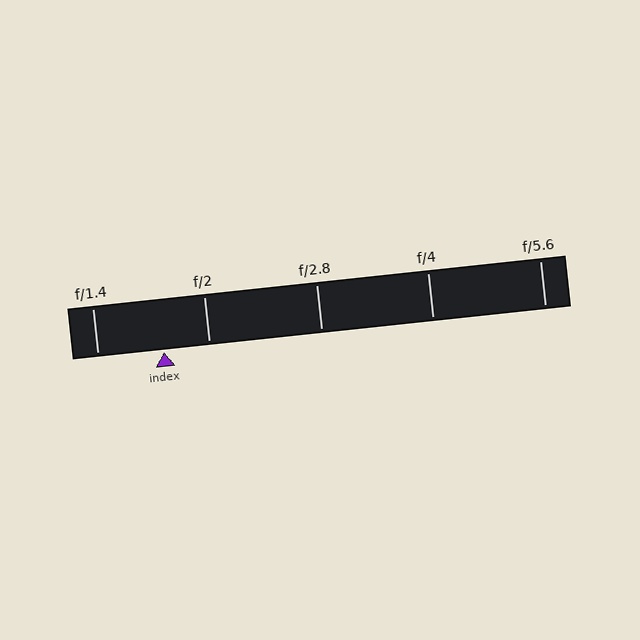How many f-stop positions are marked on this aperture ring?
There are 5 f-stop positions marked.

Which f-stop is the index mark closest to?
The index mark is closest to f/2.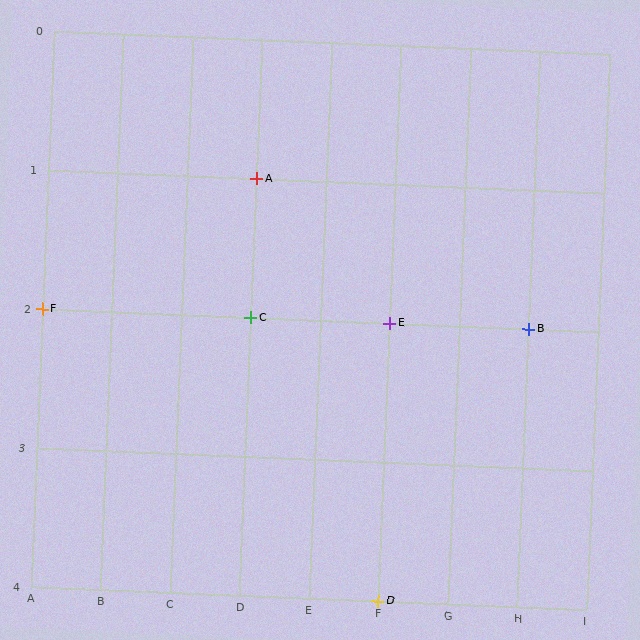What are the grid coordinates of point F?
Point F is at grid coordinates (A, 2).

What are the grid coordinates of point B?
Point B is at grid coordinates (H, 2).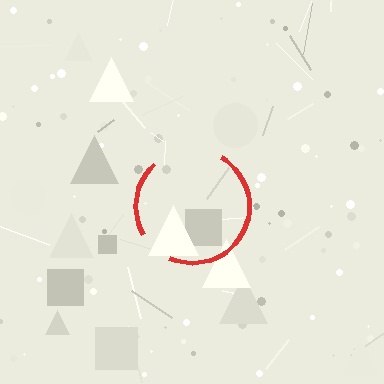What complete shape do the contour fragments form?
The contour fragments form a circle.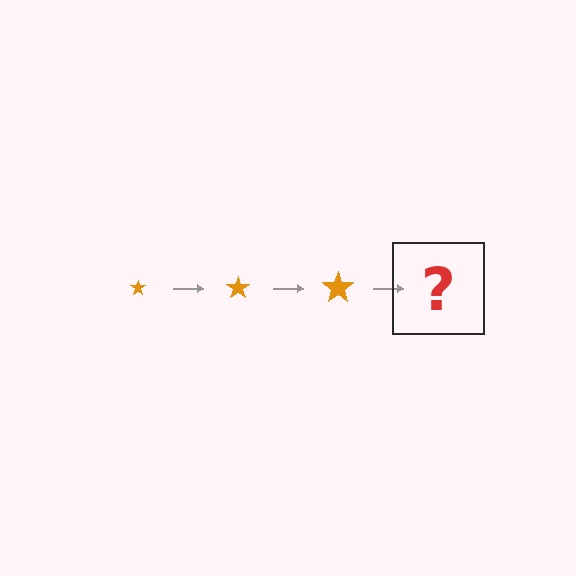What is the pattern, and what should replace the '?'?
The pattern is that the star gets progressively larger each step. The '?' should be an orange star, larger than the previous one.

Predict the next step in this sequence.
The next step is an orange star, larger than the previous one.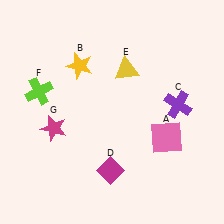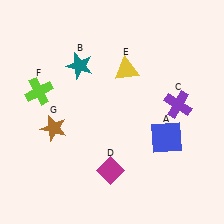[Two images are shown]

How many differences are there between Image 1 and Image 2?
There are 3 differences between the two images.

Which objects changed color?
A changed from pink to blue. B changed from yellow to teal. G changed from magenta to brown.